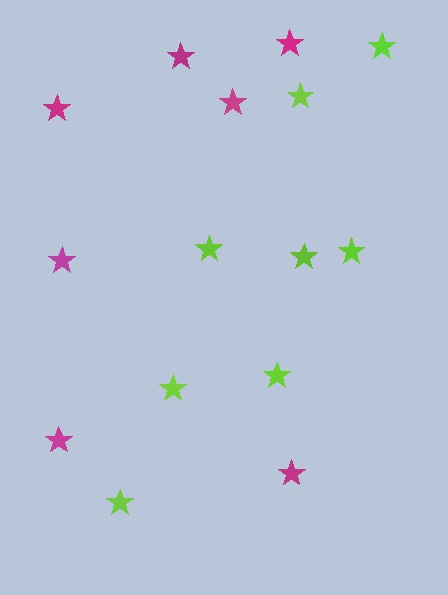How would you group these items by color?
There are 2 groups: one group of lime stars (8) and one group of magenta stars (7).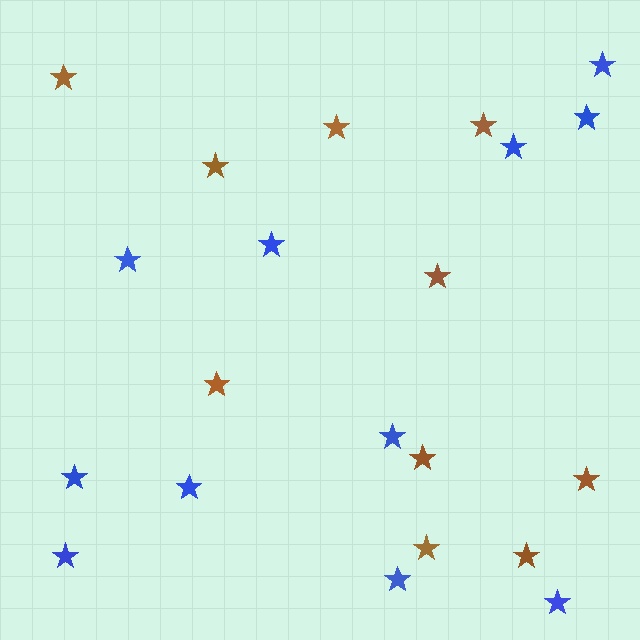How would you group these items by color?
There are 2 groups: one group of blue stars (11) and one group of brown stars (10).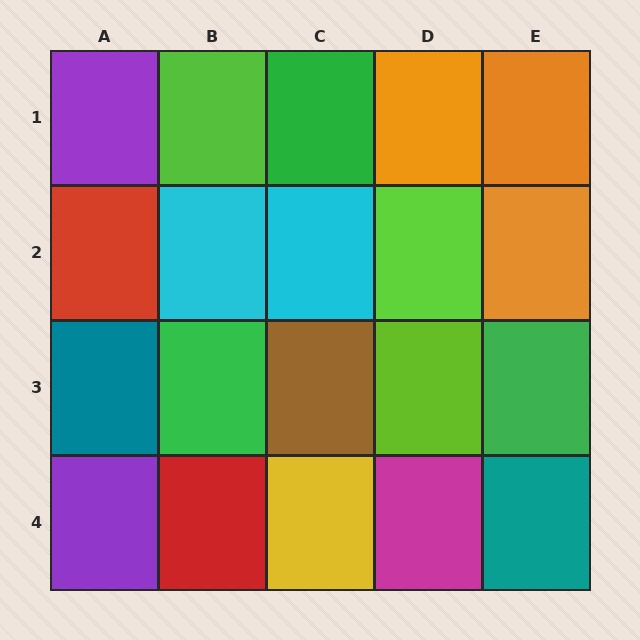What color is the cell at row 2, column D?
Lime.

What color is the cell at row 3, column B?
Green.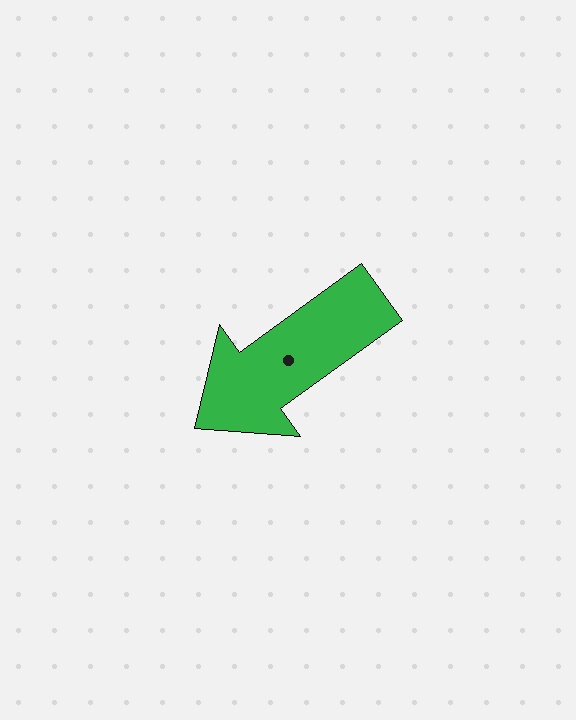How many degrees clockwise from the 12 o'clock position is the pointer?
Approximately 234 degrees.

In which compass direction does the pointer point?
Southwest.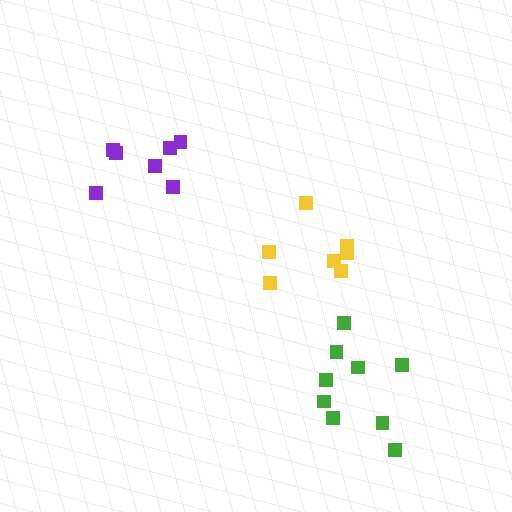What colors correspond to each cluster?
The clusters are colored: yellow, green, purple.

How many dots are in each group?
Group 1: 7 dots, Group 2: 9 dots, Group 3: 7 dots (23 total).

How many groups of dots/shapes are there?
There are 3 groups.